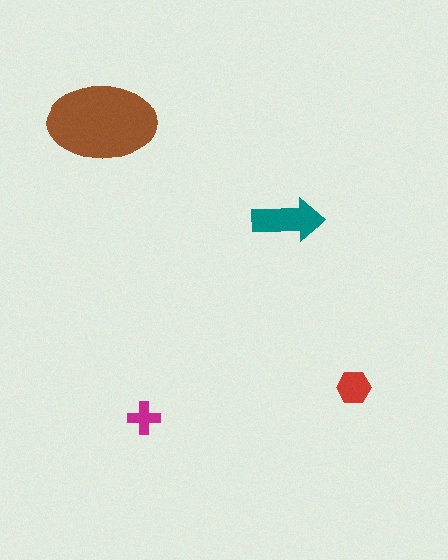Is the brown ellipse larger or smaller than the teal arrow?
Larger.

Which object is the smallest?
The magenta cross.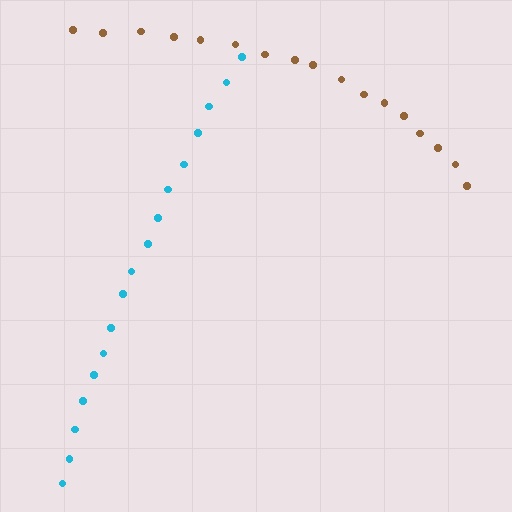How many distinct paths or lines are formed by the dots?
There are 2 distinct paths.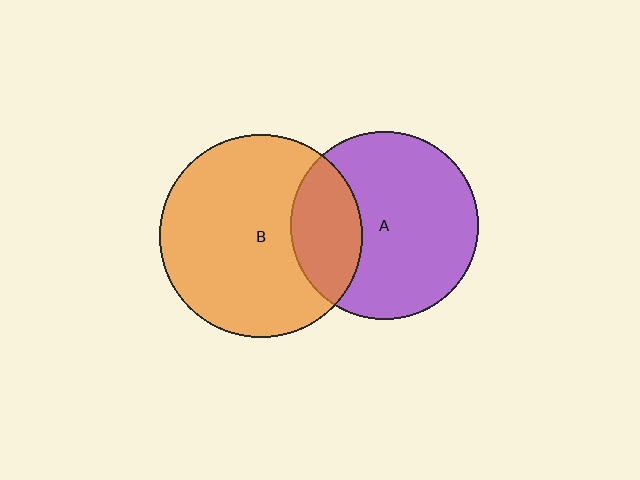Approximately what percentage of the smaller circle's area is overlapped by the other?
Approximately 25%.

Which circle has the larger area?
Circle B (orange).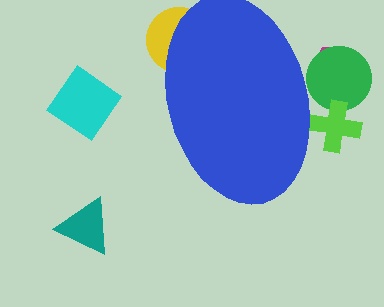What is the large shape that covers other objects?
A blue ellipse.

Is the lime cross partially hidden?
Yes, the lime cross is partially hidden behind the blue ellipse.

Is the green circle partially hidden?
Yes, the green circle is partially hidden behind the blue ellipse.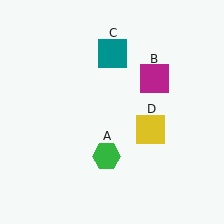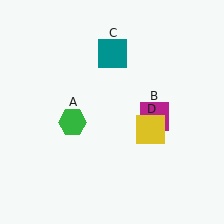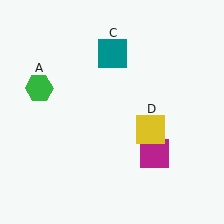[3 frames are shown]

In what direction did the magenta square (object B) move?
The magenta square (object B) moved down.